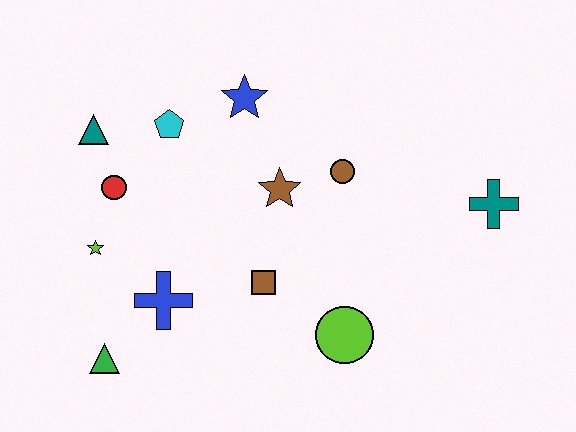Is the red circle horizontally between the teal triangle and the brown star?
Yes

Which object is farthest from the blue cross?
The teal cross is farthest from the blue cross.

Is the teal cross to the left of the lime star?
No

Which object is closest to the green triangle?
The blue cross is closest to the green triangle.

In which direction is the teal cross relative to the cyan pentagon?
The teal cross is to the right of the cyan pentagon.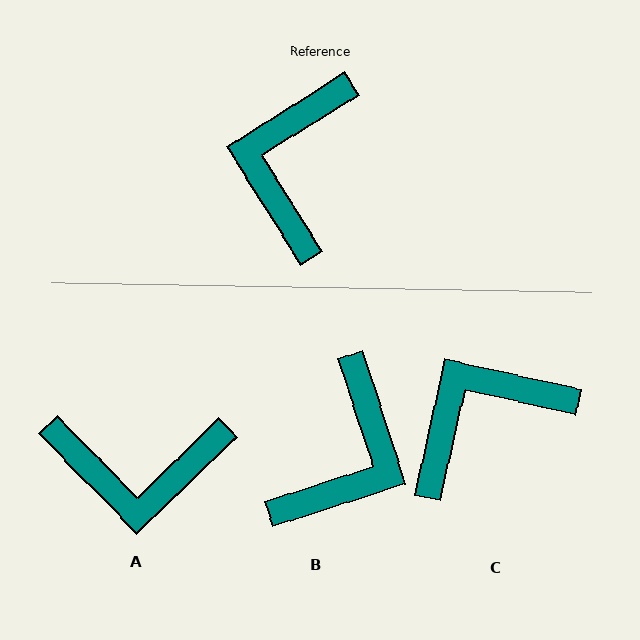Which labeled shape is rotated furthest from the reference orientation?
B, about 166 degrees away.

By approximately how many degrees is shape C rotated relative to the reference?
Approximately 45 degrees clockwise.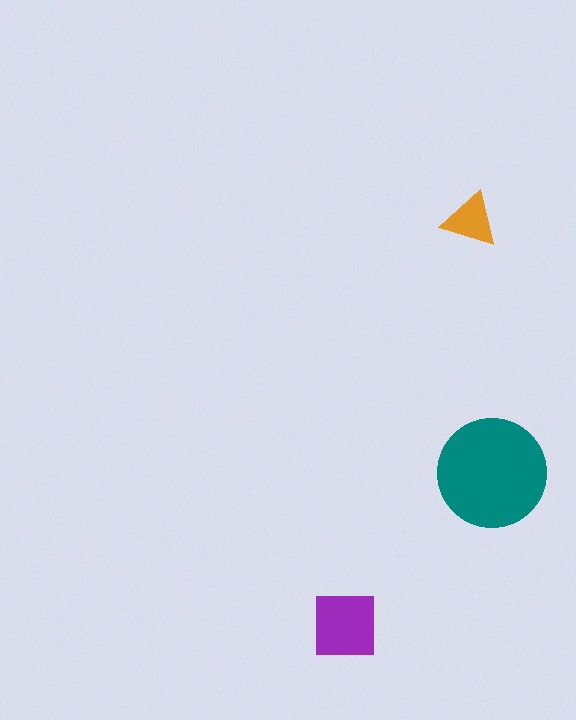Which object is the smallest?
The orange triangle.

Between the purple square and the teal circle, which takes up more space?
The teal circle.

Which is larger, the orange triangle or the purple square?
The purple square.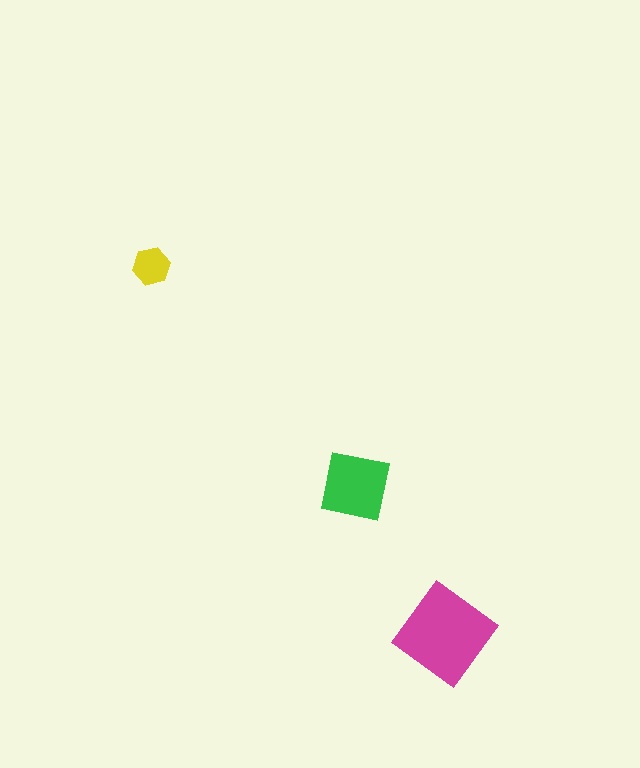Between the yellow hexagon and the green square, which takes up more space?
The green square.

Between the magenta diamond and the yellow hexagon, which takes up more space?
The magenta diamond.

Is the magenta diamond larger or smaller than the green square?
Larger.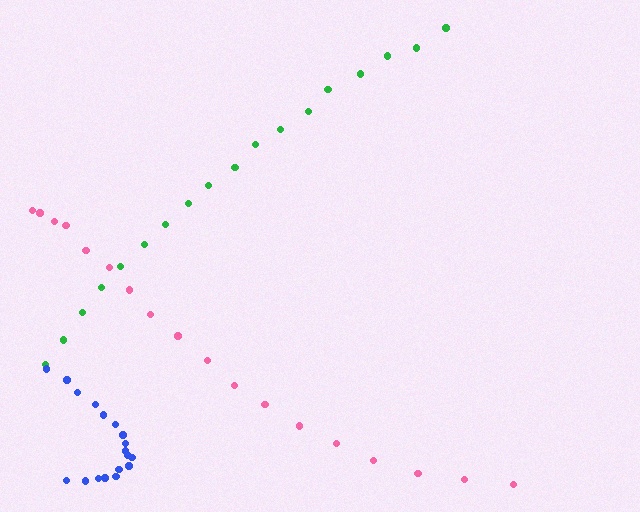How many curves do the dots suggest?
There are 3 distinct paths.